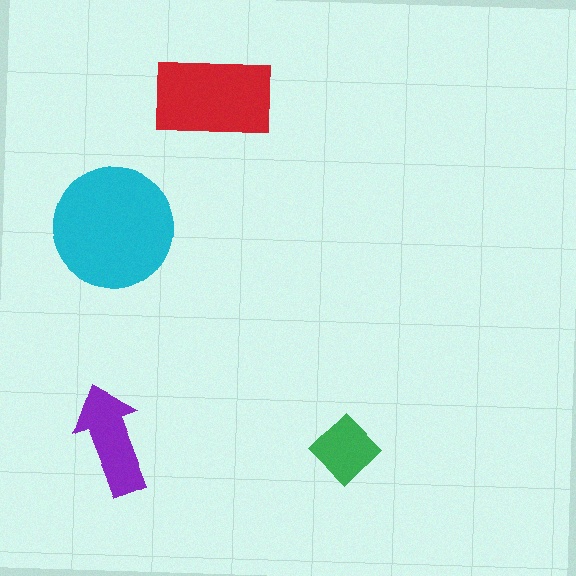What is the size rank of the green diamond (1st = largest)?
4th.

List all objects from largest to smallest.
The cyan circle, the red rectangle, the purple arrow, the green diamond.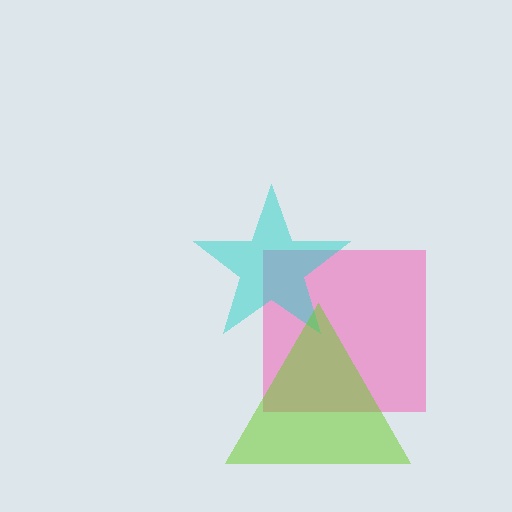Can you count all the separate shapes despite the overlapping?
Yes, there are 3 separate shapes.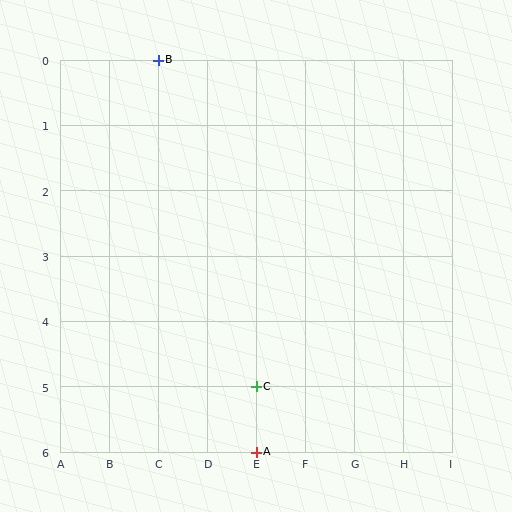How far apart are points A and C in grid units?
Points A and C are 1 row apart.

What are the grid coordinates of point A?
Point A is at grid coordinates (E, 6).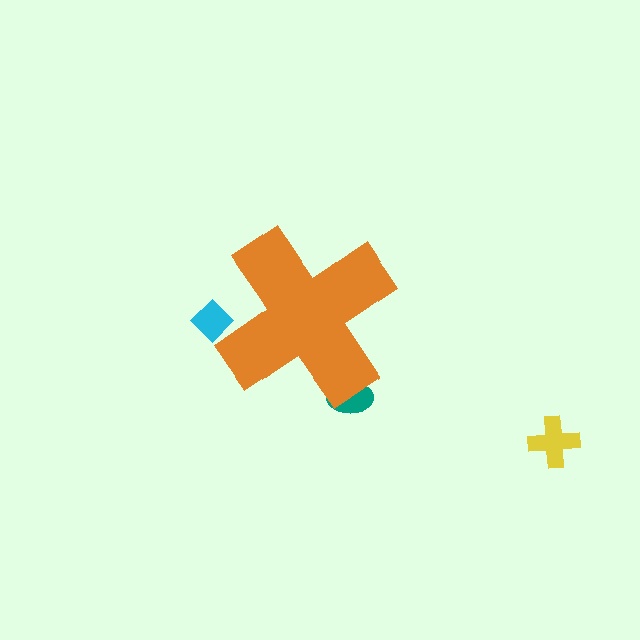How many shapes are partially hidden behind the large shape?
2 shapes are partially hidden.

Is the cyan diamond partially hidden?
Yes, the cyan diamond is partially hidden behind the orange cross.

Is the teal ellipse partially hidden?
Yes, the teal ellipse is partially hidden behind the orange cross.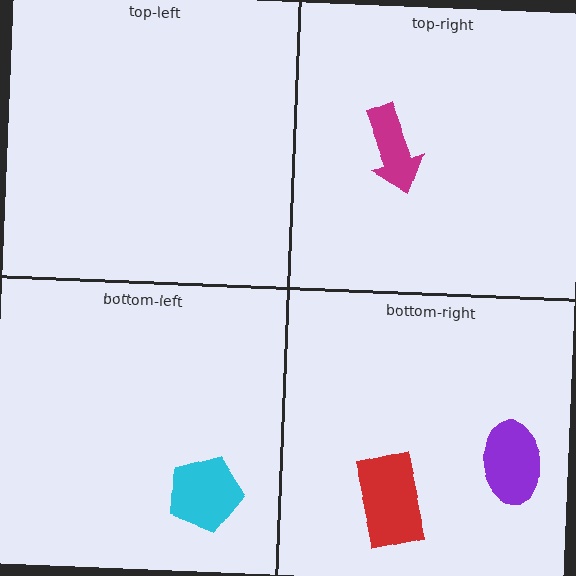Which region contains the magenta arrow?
The top-right region.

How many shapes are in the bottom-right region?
2.